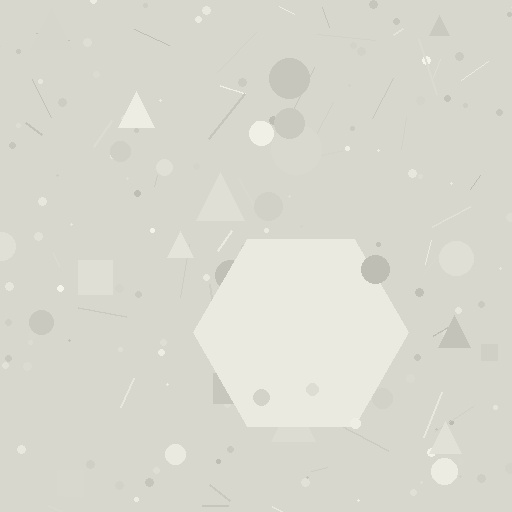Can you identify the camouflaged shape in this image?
The camouflaged shape is a hexagon.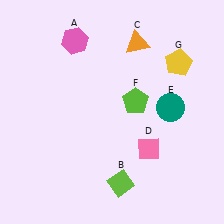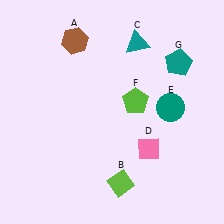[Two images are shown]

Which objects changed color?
A changed from pink to brown. C changed from orange to teal. G changed from yellow to teal.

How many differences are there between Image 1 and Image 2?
There are 3 differences between the two images.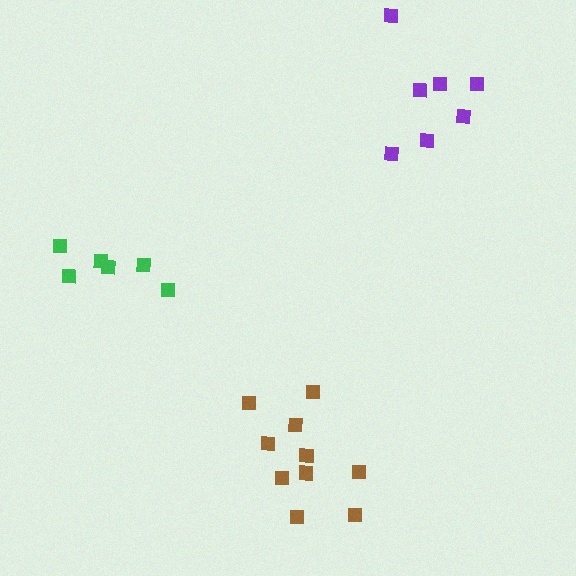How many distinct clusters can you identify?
There are 3 distinct clusters.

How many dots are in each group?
Group 1: 10 dots, Group 2: 6 dots, Group 3: 7 dots (23 total).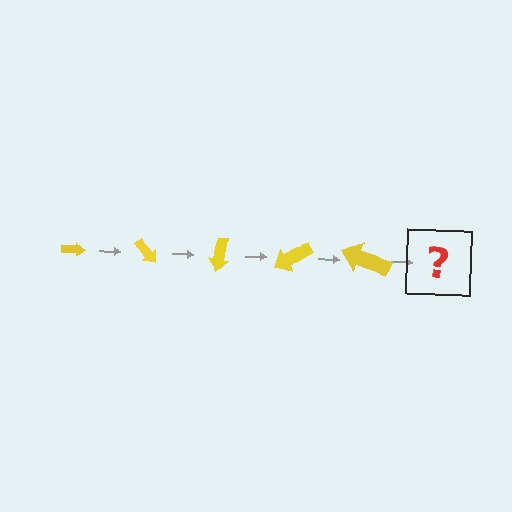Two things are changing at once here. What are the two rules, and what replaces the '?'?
The two rules are that the arrow grows larger each step and it rotates 50 degrees each step. The '?' should be an arrow, larger than the previous one and rotated 250 degrees from the start.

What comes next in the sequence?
The next element should be an arrow, larger than the previous one and rotated 250 degrees from the start.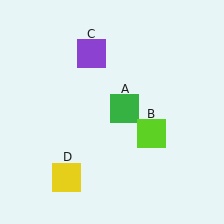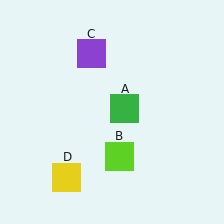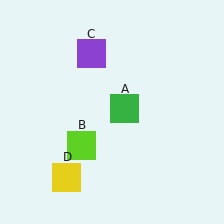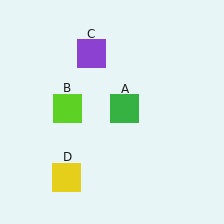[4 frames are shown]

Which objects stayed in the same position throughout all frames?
Green square (object A) and purple square (object C) and yellow square (object D) remained stationary.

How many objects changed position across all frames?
1 object changed position: lime square (object B).